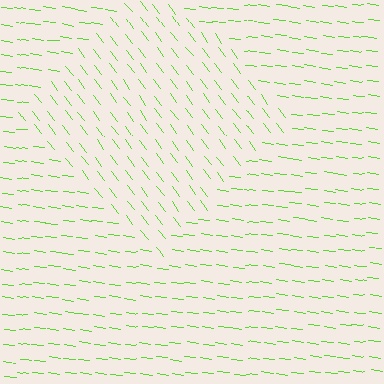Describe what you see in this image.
The image is filled with small lime line segments. A diamond region in the image has lines oriented differently from the surrounding lines, creating a visible texture boundary.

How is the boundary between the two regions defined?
The boundary is defined purely by a change in line orientation (approximately 45 degrees difference). All lines are the same color and thickness.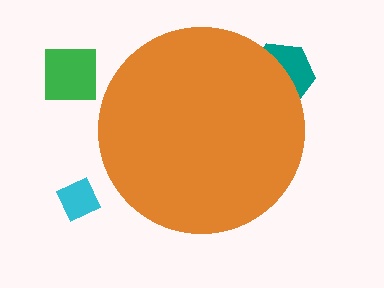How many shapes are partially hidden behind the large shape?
1 shape is partially hidden.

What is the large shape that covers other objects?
An orange circle.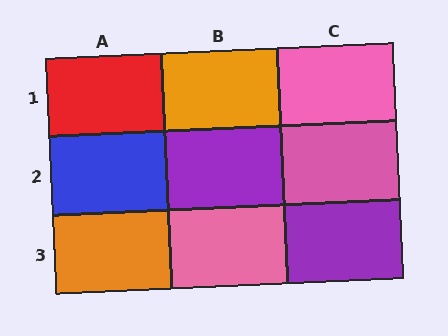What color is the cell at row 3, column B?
Pink.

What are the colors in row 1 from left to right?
Red, orange, pink.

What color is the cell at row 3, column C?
Purple.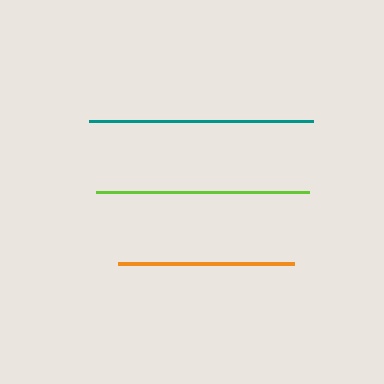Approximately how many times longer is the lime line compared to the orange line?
The lime line is approximately 1.2 times the length of the orange line.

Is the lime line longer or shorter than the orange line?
The lime line is longer than the orange line.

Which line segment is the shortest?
The orange line is the shortest at approximately 176 pixels.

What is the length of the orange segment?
The orange segment is approximately 176 pixels long.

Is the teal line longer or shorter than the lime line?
The teal line is longer than the lime line.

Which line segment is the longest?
The teal line is the longest at approximately 224 pixels.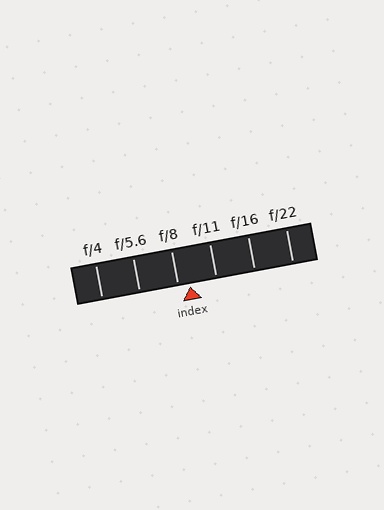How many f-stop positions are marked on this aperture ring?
There are 6 f-stop positions marked.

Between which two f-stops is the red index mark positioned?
The index mark is between f/8 and f/11.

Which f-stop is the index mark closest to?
The index mark is closest to f/8.